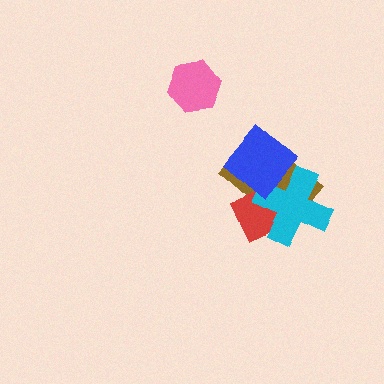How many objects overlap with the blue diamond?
2 objects overlap with the blue diamond.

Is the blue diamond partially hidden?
No, no other shape covers it.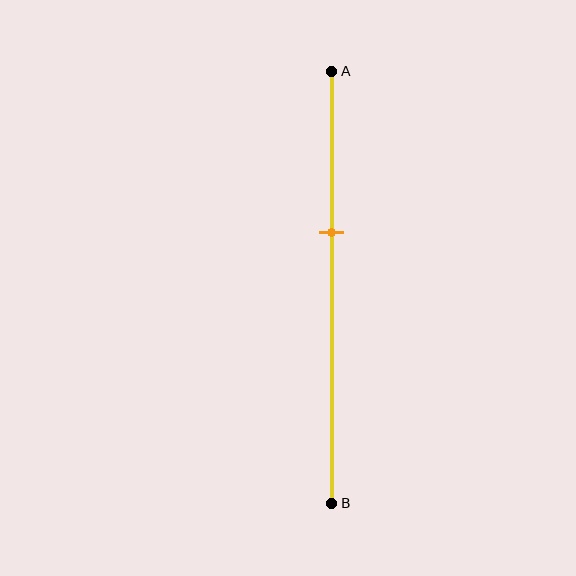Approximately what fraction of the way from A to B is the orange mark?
The orange mark is approximately 35% of the way from A to B.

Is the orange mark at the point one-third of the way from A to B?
No, the mark is at about 35% from A, not at the 33% one-third point.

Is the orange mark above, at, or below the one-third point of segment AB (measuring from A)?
The orange mark is below the one-third point of segment AB.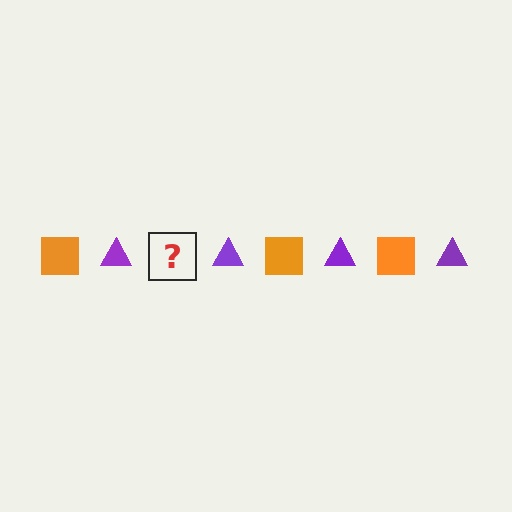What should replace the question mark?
The question mark should be replaced with an orange square.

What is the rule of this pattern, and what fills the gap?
The rule is that the pattern alternates between orange square and purple triangle. The gap should be filled with an orange square.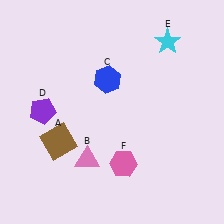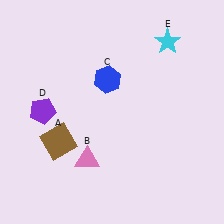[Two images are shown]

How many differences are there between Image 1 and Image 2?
There is 1 difference between the two images.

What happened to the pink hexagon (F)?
The pink hexagon (F) was removed in Image 2. It was in the bottom-right area of Image 1.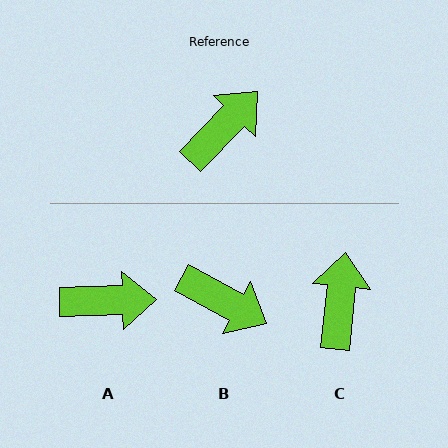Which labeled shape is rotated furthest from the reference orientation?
B, about 74 degrees away.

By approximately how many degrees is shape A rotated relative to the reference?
Approximately 44 degrees clockwise.